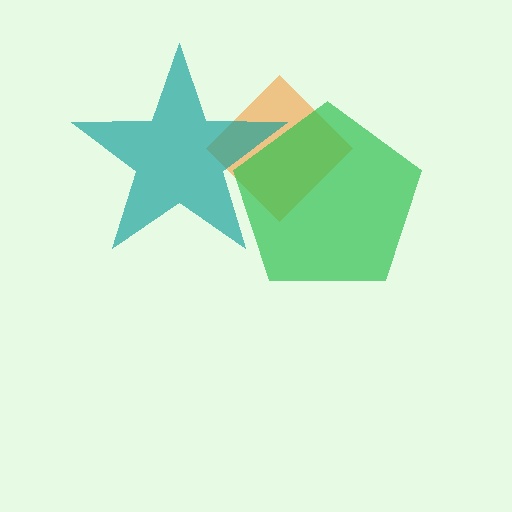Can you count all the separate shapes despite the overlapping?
Yes, there are 3 separate shapes.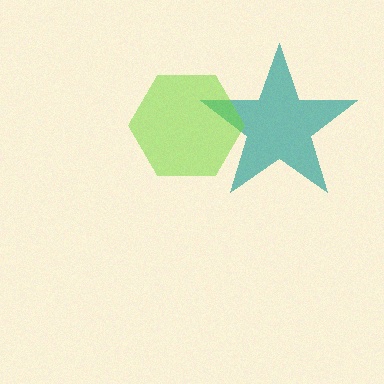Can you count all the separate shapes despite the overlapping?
Yes, there are 2 separate shapes.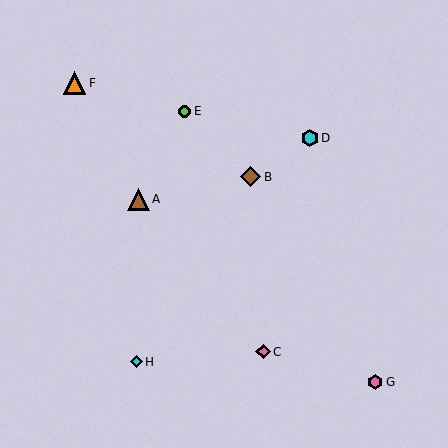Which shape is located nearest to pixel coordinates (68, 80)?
The orange triangle (labeled F) at (75, 83) is nearest to that location.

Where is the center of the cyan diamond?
The center of the cyan diamond is at (136, 362).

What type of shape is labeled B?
Shape B is a brown diamond.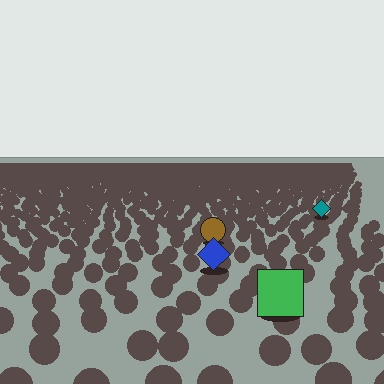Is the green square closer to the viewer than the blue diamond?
Yes. The green square is closer — you can tell from the texture gradient: the ground texture is coarser near it.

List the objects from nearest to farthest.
From nearest to farthest: the green square, the blue diamond, the brown circle, the teal diamond.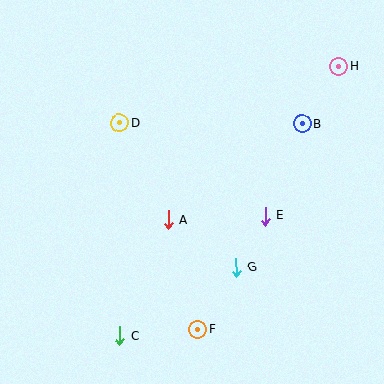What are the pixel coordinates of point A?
Point A is at (169, 220).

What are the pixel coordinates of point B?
Point B is at (302, 124).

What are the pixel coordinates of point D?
Point D is at (119, 123).